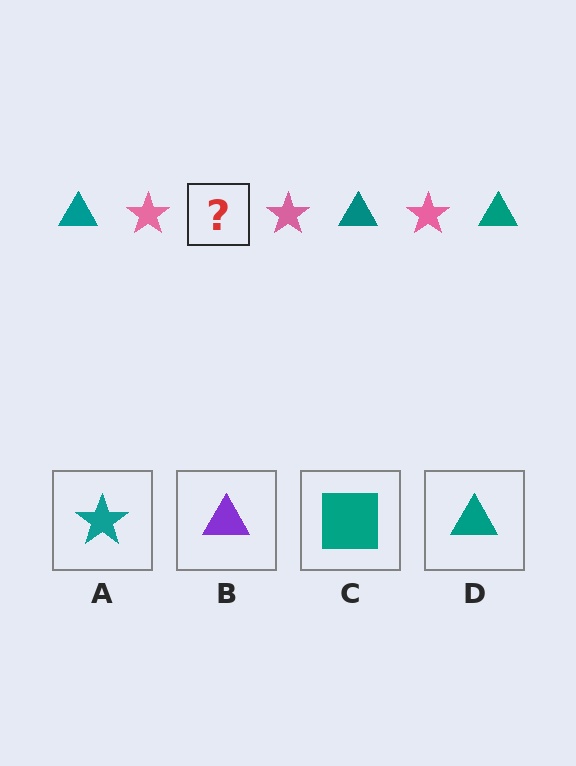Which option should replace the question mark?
Option D.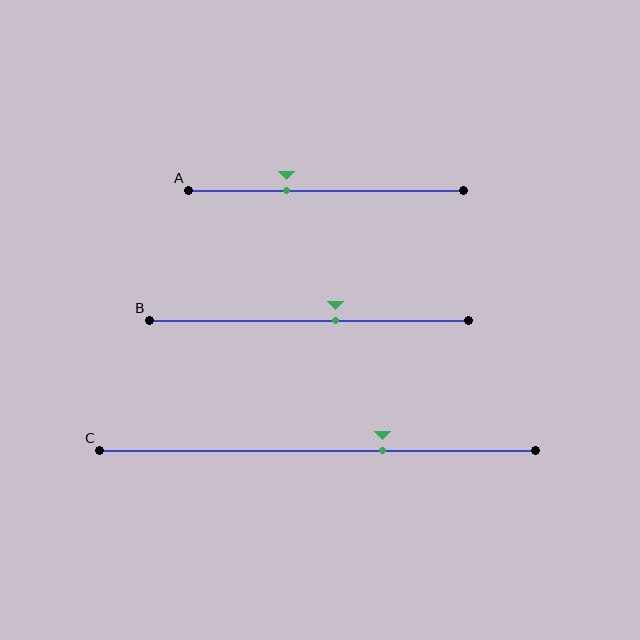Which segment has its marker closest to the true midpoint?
Segment B has its marker closest to the true midpoint.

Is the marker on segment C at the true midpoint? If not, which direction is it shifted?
No, the marker on segment C is shifted to the right by about 15% of the segment length.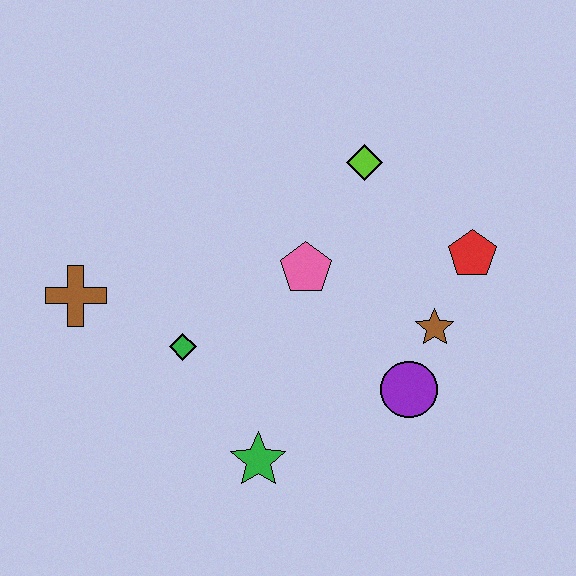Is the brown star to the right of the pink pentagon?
Yes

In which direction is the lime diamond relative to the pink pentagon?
The lime diamond is above the pink pentagon.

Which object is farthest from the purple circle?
The brown cross is farthest from the purple circle.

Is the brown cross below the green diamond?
No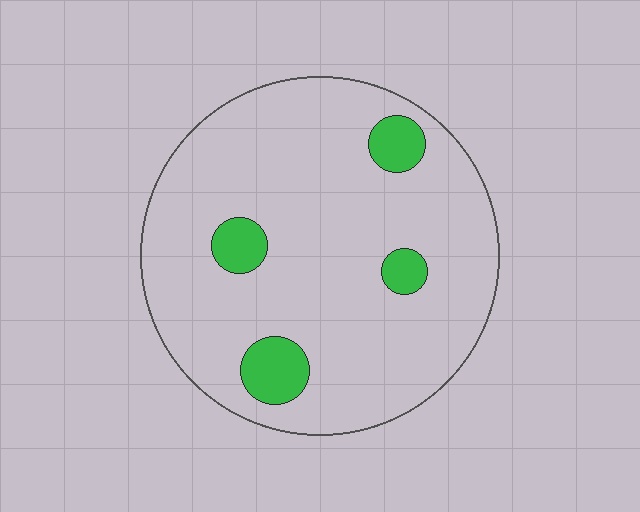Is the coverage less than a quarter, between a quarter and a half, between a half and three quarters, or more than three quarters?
Less than a quarter.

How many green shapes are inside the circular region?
4.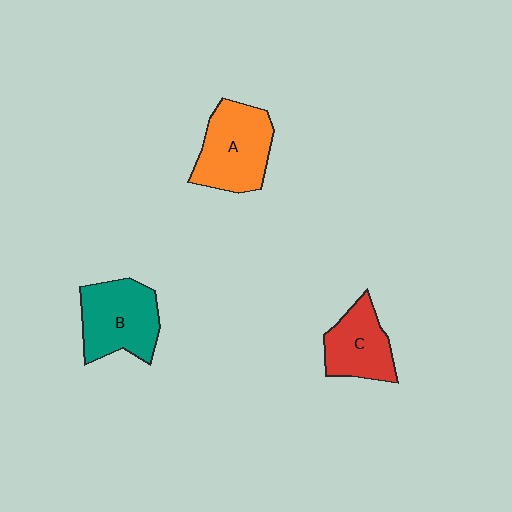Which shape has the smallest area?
Shape C (red).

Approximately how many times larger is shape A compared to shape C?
Approximately 1.3 times.